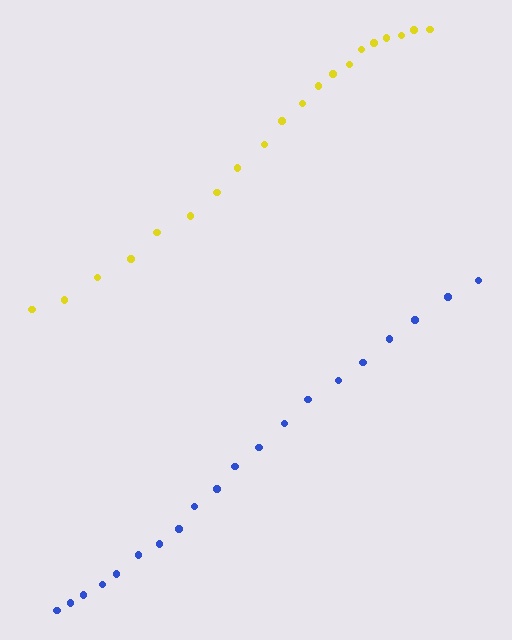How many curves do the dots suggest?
There are 2 distinct paths.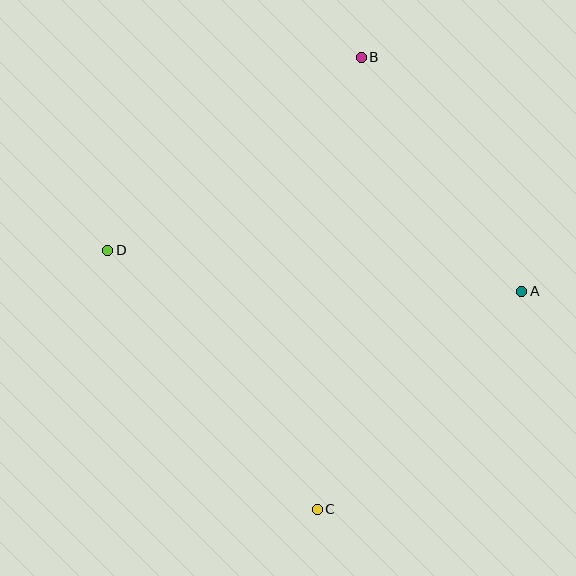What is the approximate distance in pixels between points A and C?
The distance between A and C is approximately 299 pixels.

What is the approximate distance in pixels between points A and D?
The distance between A and D is approximately 416 pixels.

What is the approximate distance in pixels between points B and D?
The distance between B and D is approximately 319 pixels.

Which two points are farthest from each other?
Points B and C are farthest from each other.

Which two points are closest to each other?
Points A and B are closest to each other.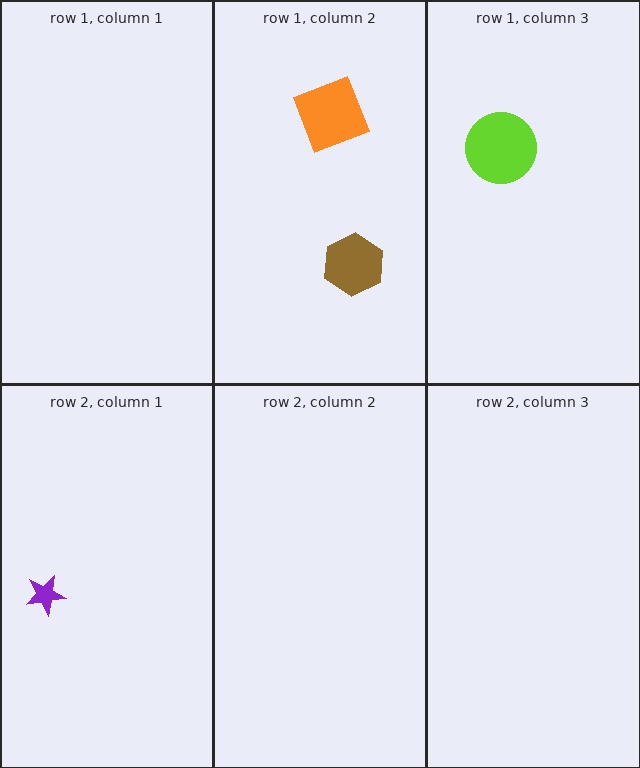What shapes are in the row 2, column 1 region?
The purple star.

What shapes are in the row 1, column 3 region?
The lime circle.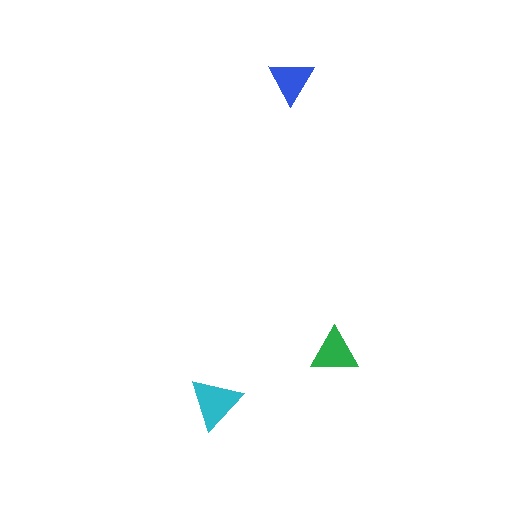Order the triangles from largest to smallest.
the cyan one, the green one, the blue one.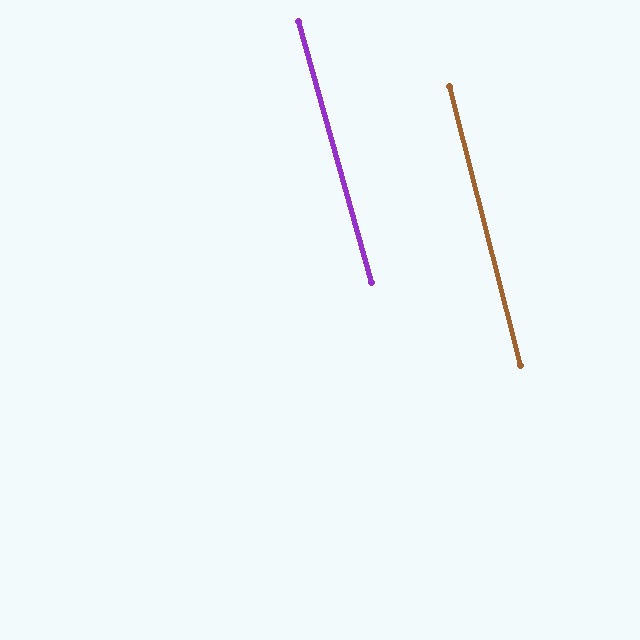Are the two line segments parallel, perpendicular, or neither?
Parallel — their directions differ by only 1.4°.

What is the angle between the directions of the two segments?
Approximately 1 degree.